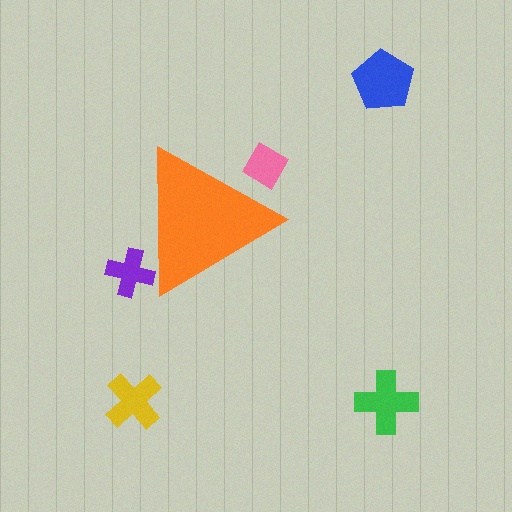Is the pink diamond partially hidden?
Yes, the pink diamond is partially hidden behind the orange triangle.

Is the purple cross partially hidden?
Yes, the purple cross is partially hidden behind the orange triangle.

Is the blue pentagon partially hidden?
No, the blue pentagon is fully visible.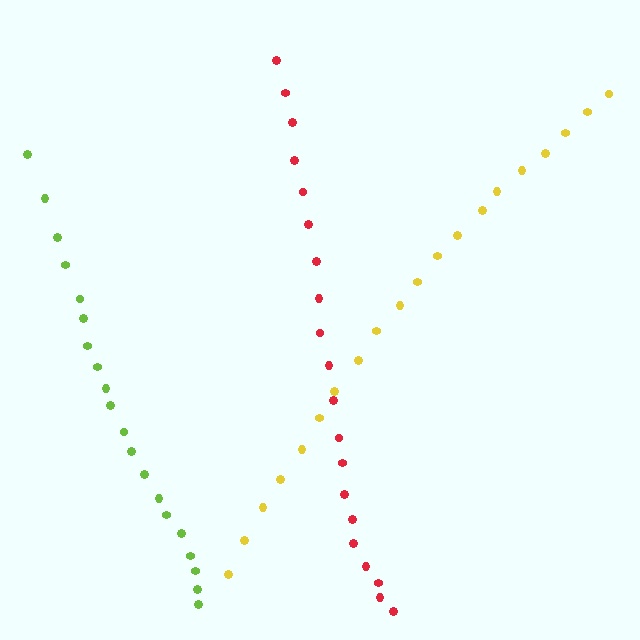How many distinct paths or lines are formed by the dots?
There are 3 distinct paths.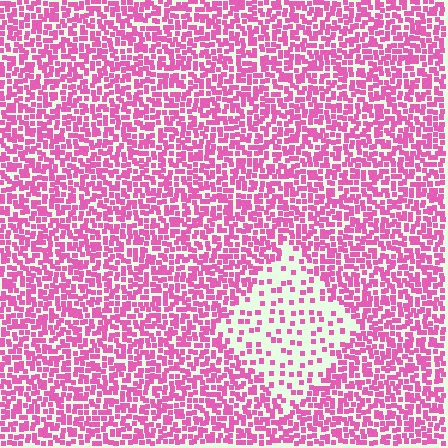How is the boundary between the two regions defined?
The boundary is defined by a change in element density (approximately 2.9x ratio). All elements are the same color, size, and shape.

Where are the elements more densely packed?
The elements are more densely packed outside the diamond boundary.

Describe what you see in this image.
The image contains small pink elements arranged at two different densities. A diamond-shaped region is visible where the elements are less densely packed than the surrounding area.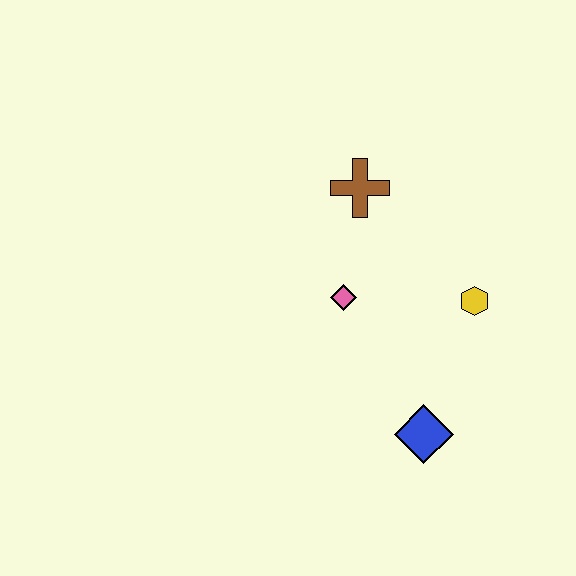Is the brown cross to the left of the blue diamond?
Yes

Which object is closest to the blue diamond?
The yellow hexagon is closest to the blue diamond.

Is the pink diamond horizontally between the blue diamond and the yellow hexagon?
No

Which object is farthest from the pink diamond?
The blue diamond is farthest from the pink diamond.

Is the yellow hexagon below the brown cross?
Yes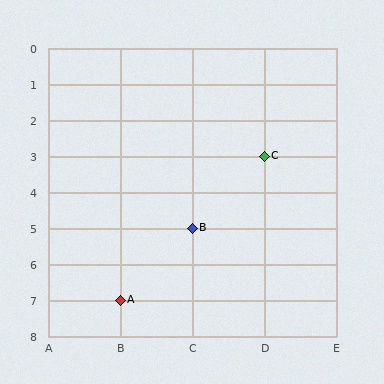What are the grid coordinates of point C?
Point C is at grid coordinates (D, 3).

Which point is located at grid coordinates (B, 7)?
Point A is at (B, 7).